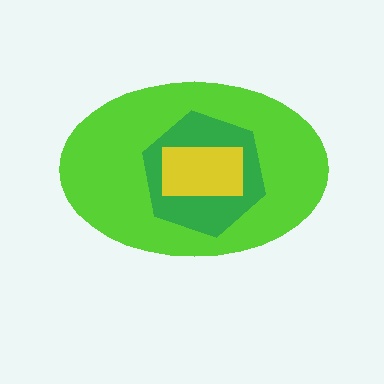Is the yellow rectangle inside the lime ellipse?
Yes.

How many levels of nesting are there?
3.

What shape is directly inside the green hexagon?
The yellow rectangle.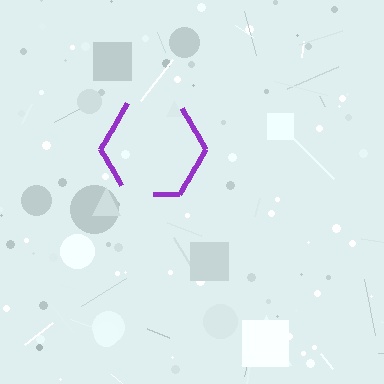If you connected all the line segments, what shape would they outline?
They would outline a hexagon.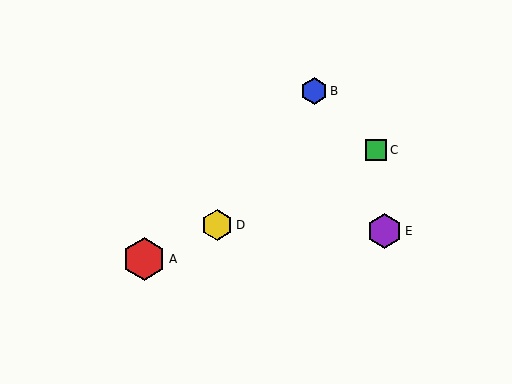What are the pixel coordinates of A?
Object A is at (144, 259).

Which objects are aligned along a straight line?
Objects A, C, D are aligned along a straight line.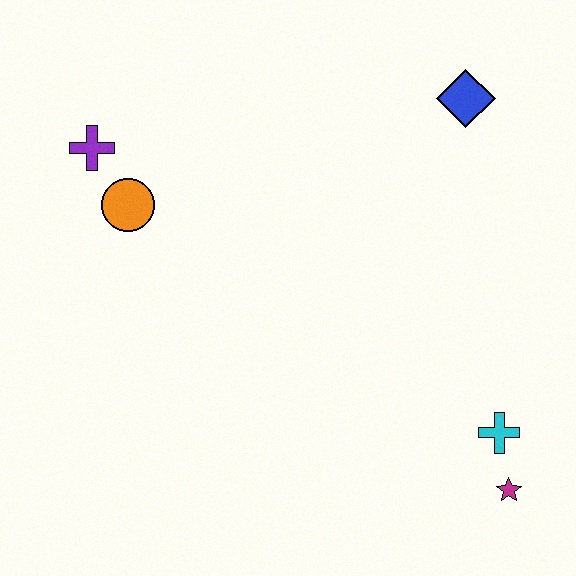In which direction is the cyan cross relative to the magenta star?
The cyan cross is above the magenta star.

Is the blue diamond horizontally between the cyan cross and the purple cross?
Yes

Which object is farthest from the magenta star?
The purple cross is farthest from the magenta star.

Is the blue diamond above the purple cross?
Yes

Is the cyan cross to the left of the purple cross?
No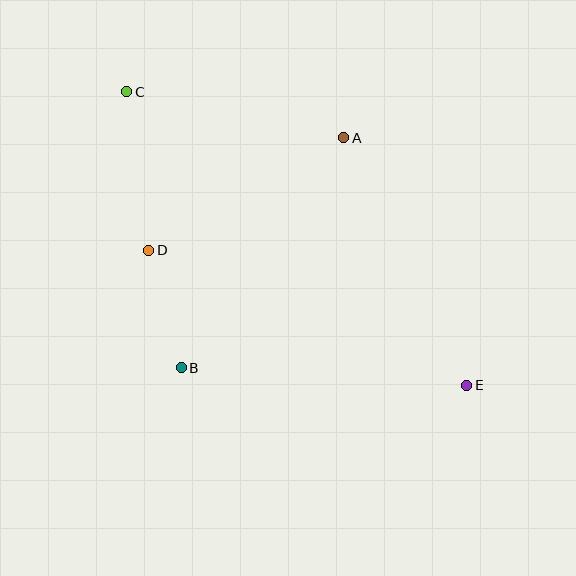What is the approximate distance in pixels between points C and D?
The distance between C and D is approximately 160 pixels.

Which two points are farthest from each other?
Points C and E are farthest from each other.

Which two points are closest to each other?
Points B and D are closest to each other.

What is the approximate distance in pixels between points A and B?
The distance between A and B is approximately 282 pixels.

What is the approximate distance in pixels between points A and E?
The distance between A and E is approximately 276 pixels.